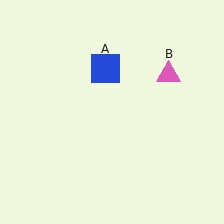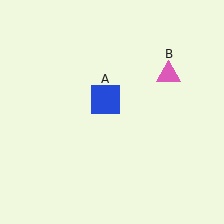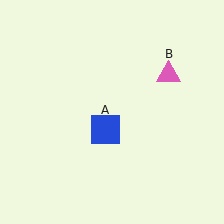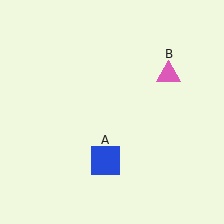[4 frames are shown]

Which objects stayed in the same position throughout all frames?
Pink triangle (object B) remained stationary.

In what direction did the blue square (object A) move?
The blue square (object A) moved down.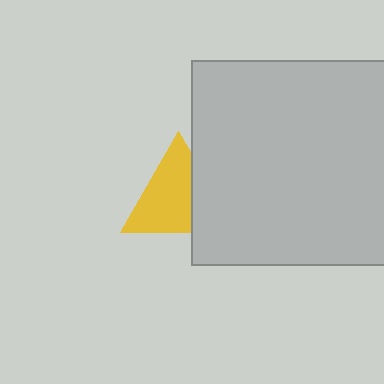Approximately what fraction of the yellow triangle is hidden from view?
Roughly 31% of the yellow triangle is hidden behind the light gray square.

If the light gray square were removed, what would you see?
You would see the complete yellow triangle.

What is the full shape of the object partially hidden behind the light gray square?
The partially hidden object is a yellow triangle.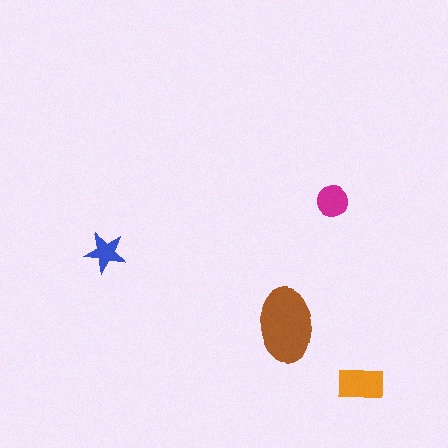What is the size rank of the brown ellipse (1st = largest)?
1st.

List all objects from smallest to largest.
The blue star, the magenta circle, the orange rectangle, the brown ellipse.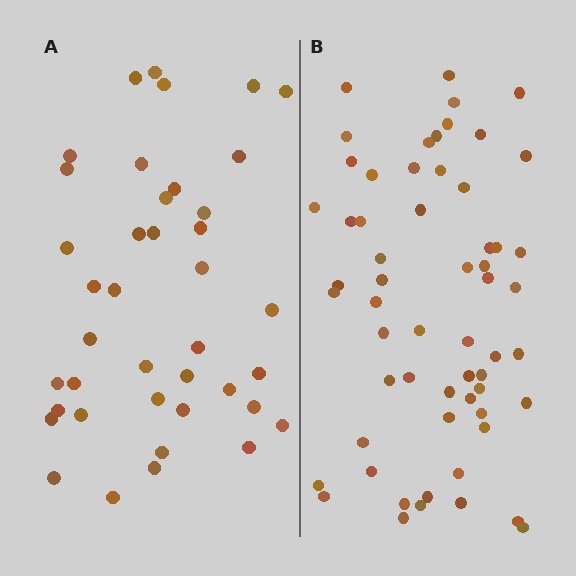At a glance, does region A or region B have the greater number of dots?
Region B (the right region) has more dots.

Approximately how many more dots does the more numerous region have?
Region B has approximately 20 more dots than region A.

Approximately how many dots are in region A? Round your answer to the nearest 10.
About 40 dots.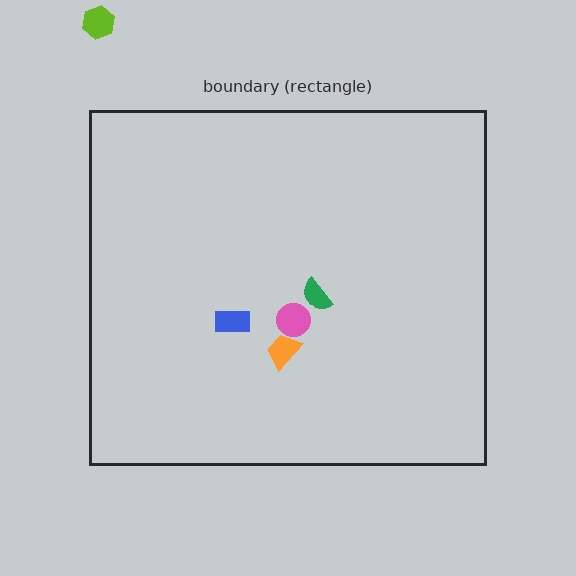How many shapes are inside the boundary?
4 inside, 1 outside.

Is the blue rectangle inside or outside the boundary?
Inside.